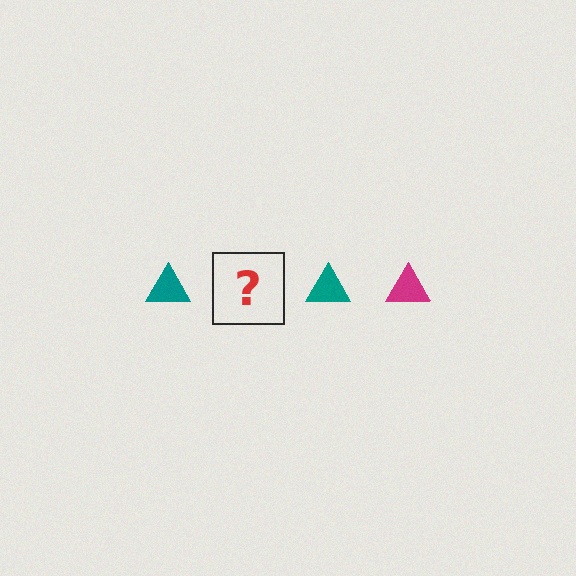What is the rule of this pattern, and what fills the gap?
The rule is that the pattern cycles through teal, magenta triangles. The gap should be filled with a magenta triangle.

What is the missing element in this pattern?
The missing element is a magenta triangle.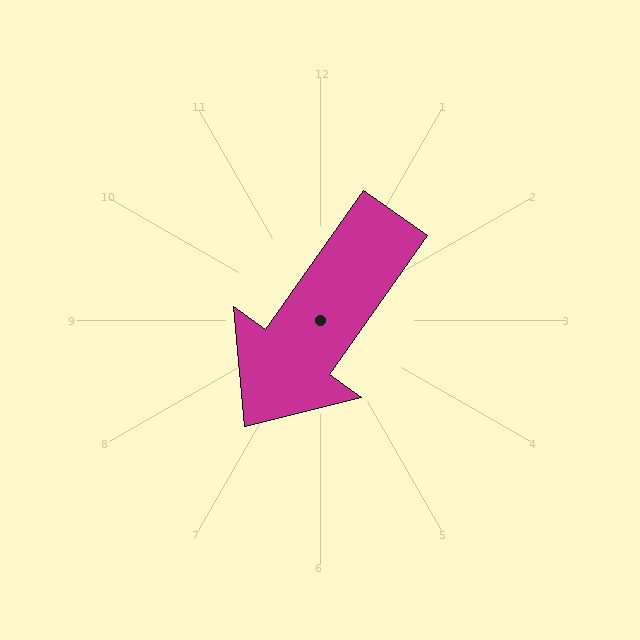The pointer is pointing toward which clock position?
Roughly 7 o'clock.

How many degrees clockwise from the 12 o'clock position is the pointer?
Approximately 215 degrees.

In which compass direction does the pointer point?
Southwest.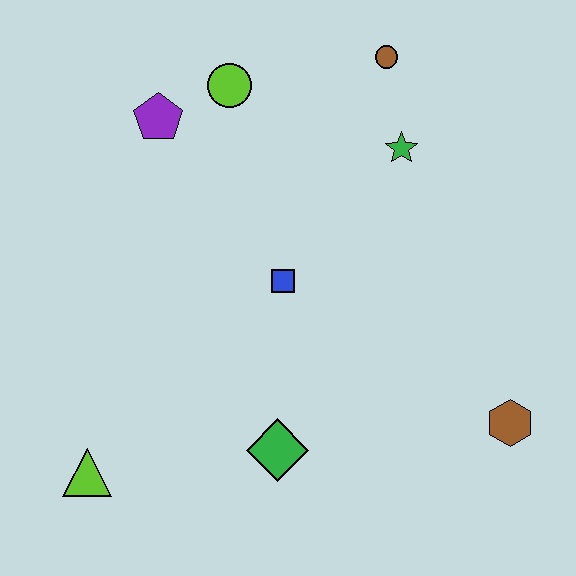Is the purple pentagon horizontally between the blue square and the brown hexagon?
No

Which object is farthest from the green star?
The lime triangle is farthest from the green star.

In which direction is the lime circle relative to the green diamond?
The lime circle is above the green diamond.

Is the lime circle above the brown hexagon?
Yes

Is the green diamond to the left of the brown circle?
Yes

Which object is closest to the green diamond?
The blue square is closest to the green diamond.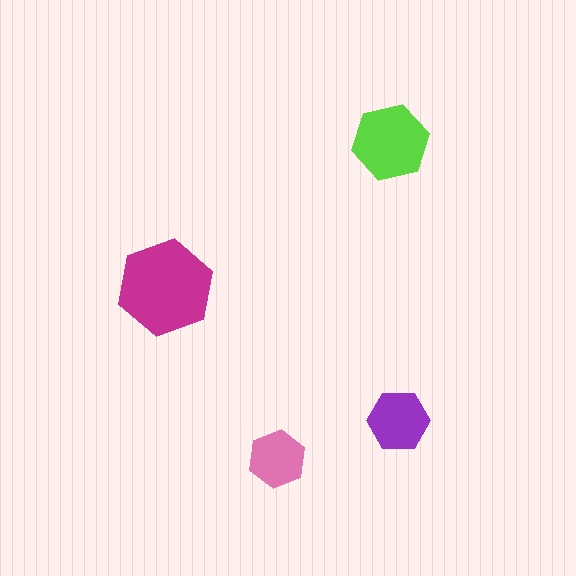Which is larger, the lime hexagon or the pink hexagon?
The lime one.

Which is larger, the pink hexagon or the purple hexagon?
The purple one.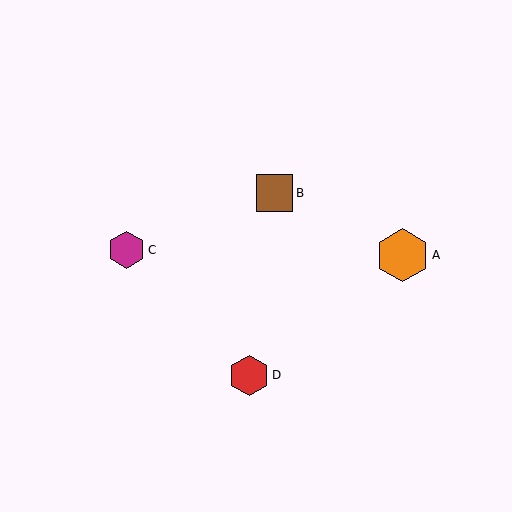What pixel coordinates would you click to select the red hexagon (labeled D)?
Click at (249, 375) to select the red hexagon D.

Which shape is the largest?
The orange hexagon (labeled A) is the largest.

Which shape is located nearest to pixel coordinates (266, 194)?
The brown square (labeled B) at (275, 193) is nearest to that location.